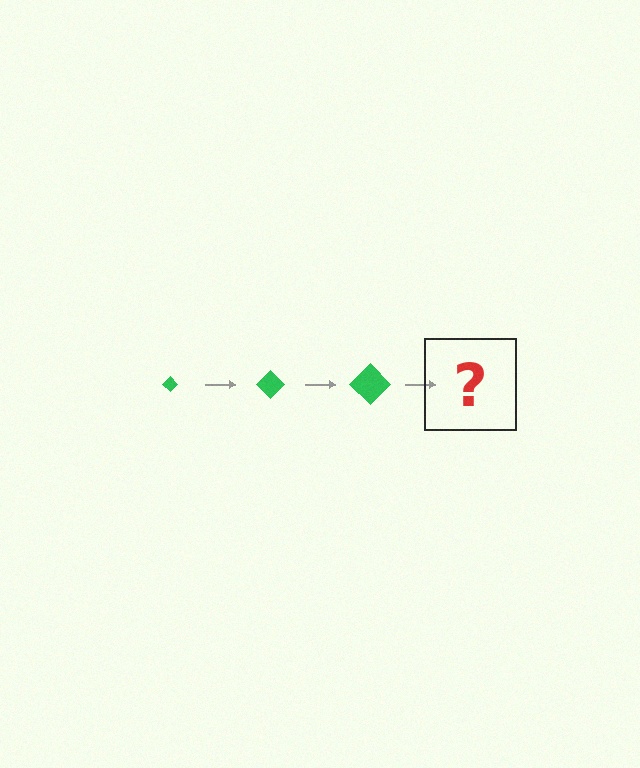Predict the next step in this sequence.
The next step is a green diamond, larger than the previous one.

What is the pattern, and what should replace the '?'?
The pattern is that the diamond gets progressively larger each step. The '?' should be a green diamond, larger than the previous one.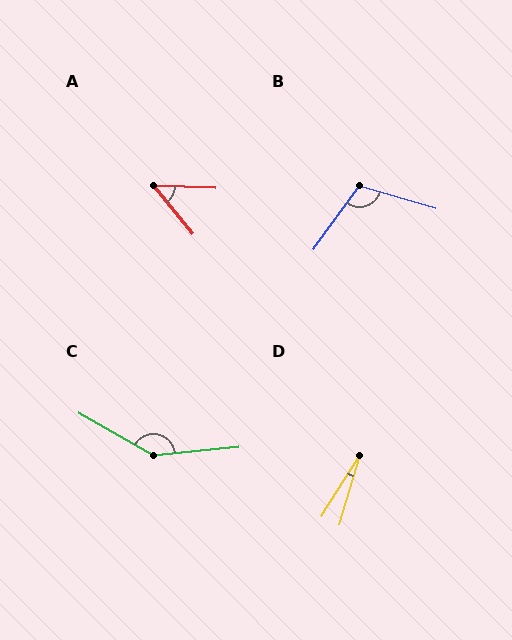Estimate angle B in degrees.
Approximately 109 degrees.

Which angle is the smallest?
D, at approximately 16 degrees.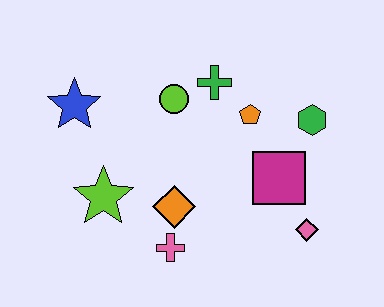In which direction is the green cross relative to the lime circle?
The green cross is to the right of the lime circle.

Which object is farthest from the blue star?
The pink diamond is farthest from the blue star.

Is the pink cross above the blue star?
No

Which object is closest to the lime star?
The orange diamond is closest to the lime star.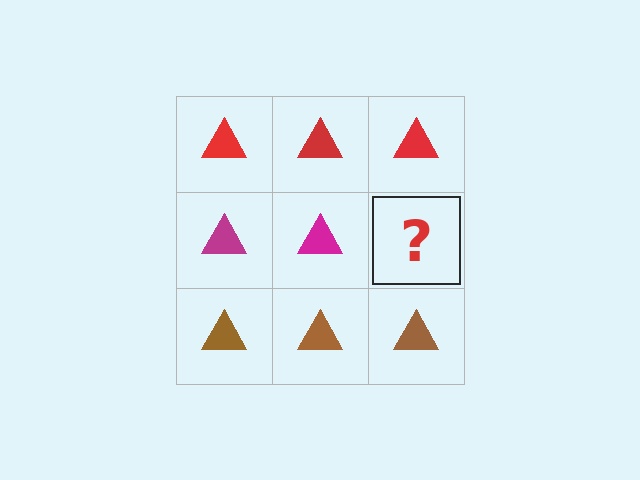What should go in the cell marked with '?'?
The missing cell should contain a magenta triangle.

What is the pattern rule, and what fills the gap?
The rule is that each row has a consistent color. The gap should be filled with a magenta triangle.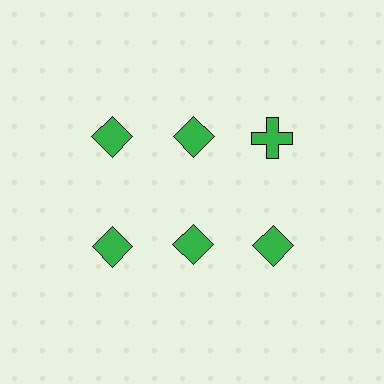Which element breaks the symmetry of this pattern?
The green cross in the top row, center column breaks the symmetry. All other shapes are green diamonds.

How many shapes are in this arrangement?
There are 6 shapes arranged in a grid pattern.